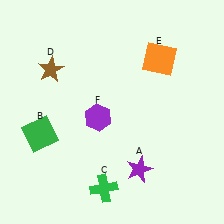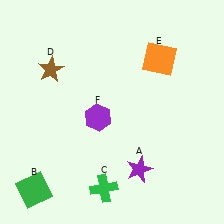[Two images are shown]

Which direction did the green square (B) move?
The green square (B) moved down.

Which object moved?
The green square (B) moved down.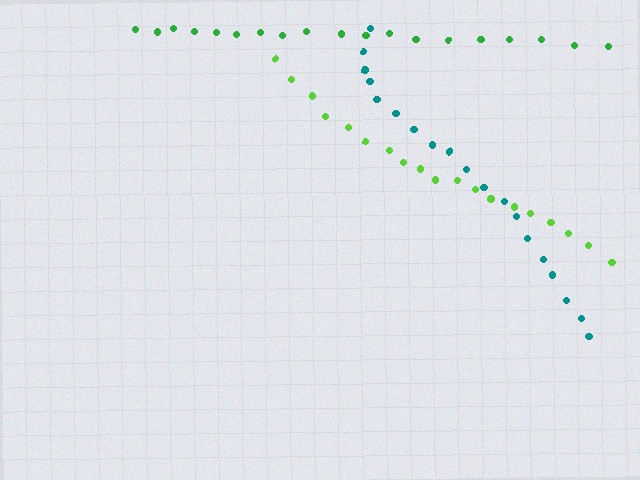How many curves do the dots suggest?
There are 3 distinct paths.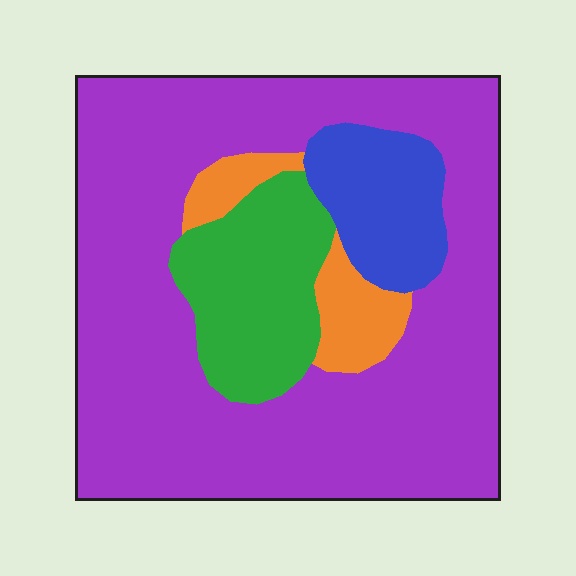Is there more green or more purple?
Purple.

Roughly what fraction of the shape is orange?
Orange takes up about one tenth (1/10) of the shape.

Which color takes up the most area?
Purple, at roughly 70%.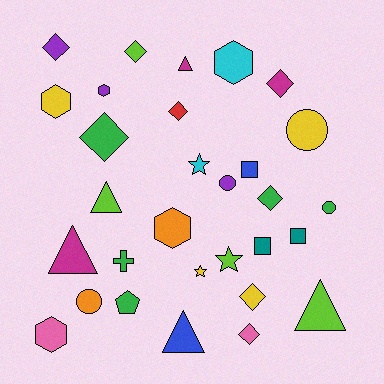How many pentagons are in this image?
There is 1 pentagon.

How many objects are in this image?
There are 30 objects.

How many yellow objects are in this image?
There are 4 yellow objects.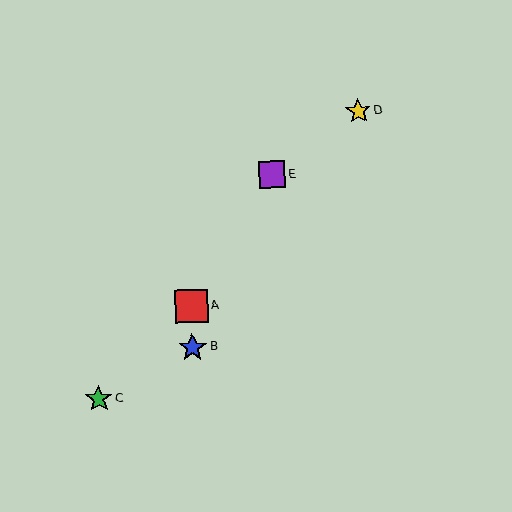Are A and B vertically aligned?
Yes, both are at x≈191.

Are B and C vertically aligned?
No, B is at x≈192 and C is at x≈99.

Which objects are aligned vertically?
Objects A, B are aligned vertically.